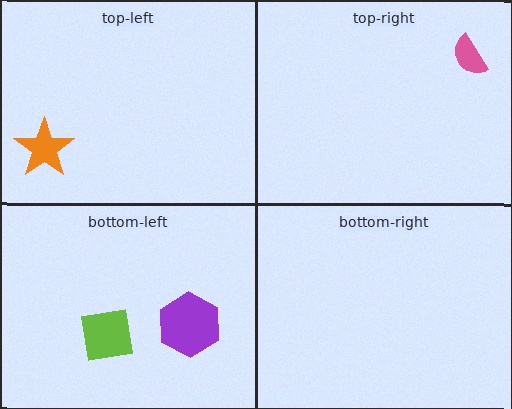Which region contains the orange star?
The top-left region.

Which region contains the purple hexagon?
The bottom-left region.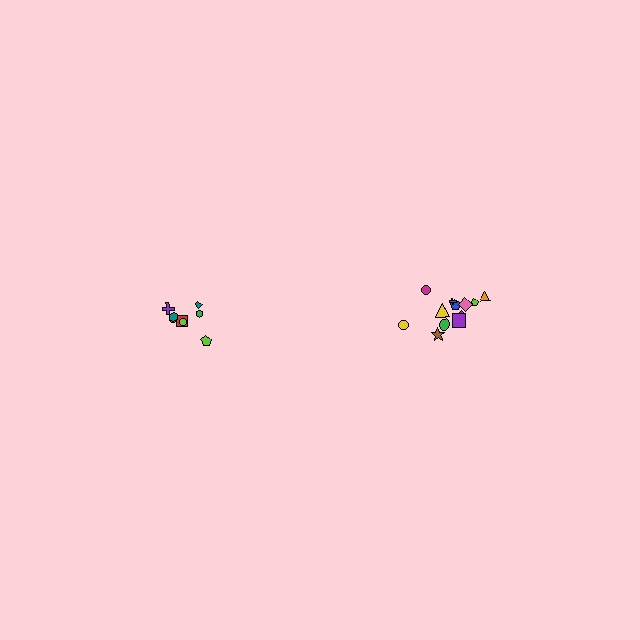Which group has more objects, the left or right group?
The right group.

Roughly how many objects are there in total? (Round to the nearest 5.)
Roughly 20 objects in total.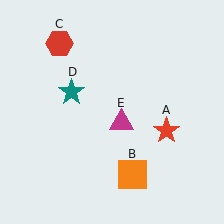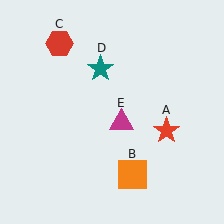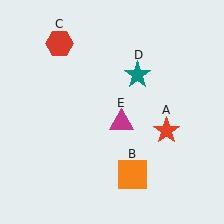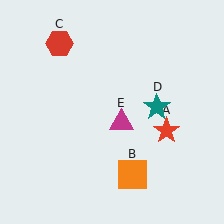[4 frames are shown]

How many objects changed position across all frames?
1 object changed position: teal star (object D).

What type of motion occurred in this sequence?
The teal star (object D) rotated clockwise around the center of the scene.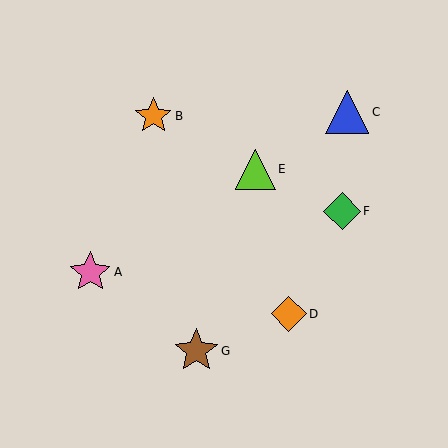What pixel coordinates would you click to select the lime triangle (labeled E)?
Click at (256, 169) to select the lime triangle E.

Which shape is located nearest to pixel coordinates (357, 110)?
The blue triangle (labeled C) at (347, 112) is nearest to that location.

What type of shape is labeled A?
Shape A is a pink star.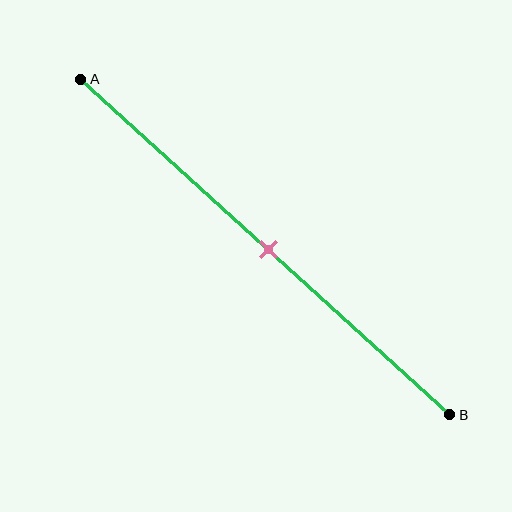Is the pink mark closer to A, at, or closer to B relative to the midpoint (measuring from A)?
The pink mark is approximately at the midpoint of segment AB.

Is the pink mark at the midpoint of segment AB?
Yes, the mark is approximately at the midpoint.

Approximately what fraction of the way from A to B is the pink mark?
The pink mark is approximately 50% of the way from A to B.